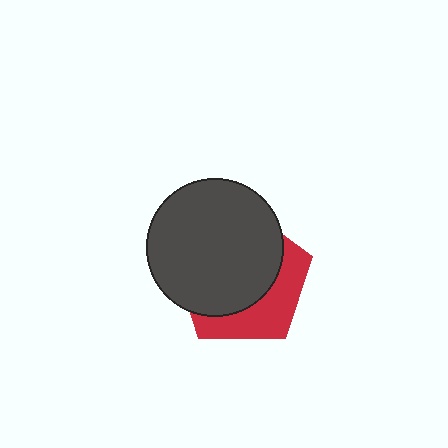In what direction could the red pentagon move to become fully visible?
The red pentagon could move toward the lower-right. That would shift it out from behind the dark gray circle entirely.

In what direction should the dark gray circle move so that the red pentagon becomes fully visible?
The dark gray circle should move toward the upper-left. That is the shortest direction to clear the overlap and leave the red pentagon fully visible.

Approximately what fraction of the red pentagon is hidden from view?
Roughly 65% of the red pentagon is hidden behind the dark gray circle.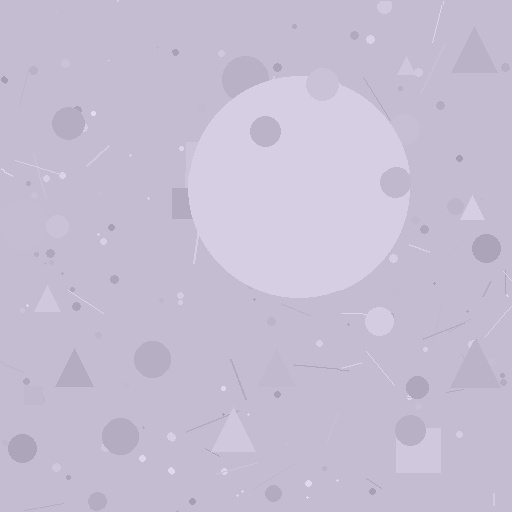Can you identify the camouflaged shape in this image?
The camouflaged shape is a circle.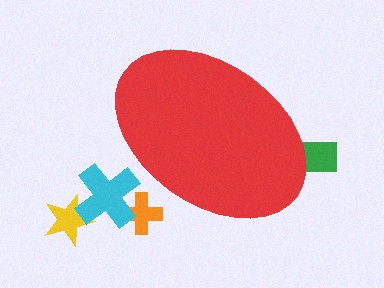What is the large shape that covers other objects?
A red ellipse.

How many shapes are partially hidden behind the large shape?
2 shapes are partially hidden.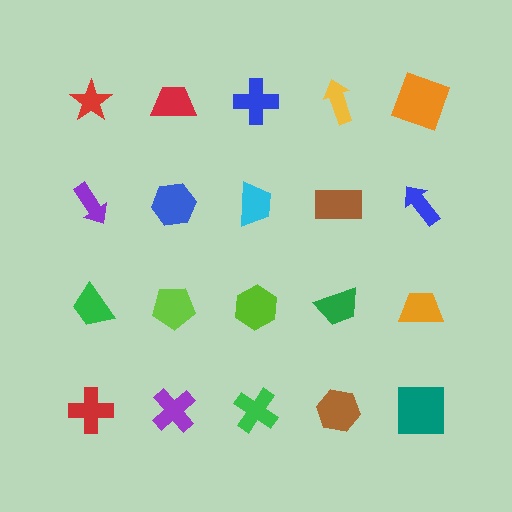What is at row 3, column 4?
A green trapezoid.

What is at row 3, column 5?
An orange trapezoid.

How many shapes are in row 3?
5 shapes.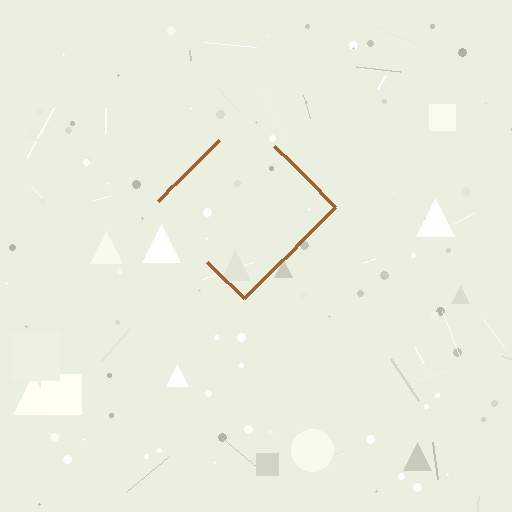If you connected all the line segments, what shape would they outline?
They would outline a diamond.